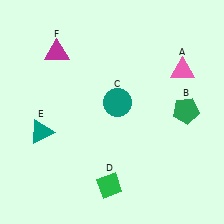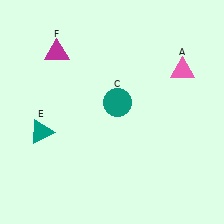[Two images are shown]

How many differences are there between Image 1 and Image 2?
There are 2 differences between the two images.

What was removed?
The green diamond (D), the green pentagon (B) were removed in Image 2.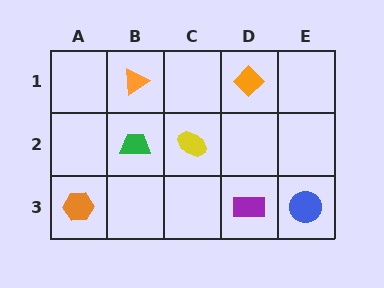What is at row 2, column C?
A yellow ellipse.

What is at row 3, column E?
A blue circle.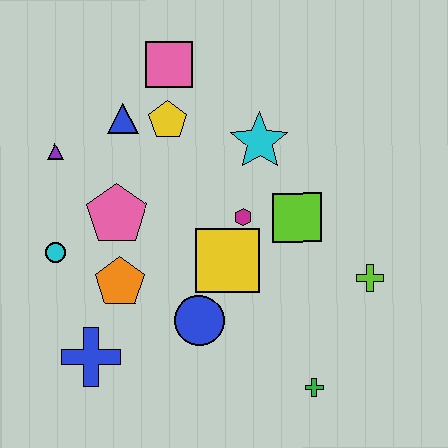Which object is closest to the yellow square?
The magenta hexagon is closest to the yellow square.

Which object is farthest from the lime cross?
The purple triangle is farthest from the lime cross.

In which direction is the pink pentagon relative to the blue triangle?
The pink pentagon is below the blue triangle.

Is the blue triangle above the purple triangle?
Yes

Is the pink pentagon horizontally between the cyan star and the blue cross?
Yes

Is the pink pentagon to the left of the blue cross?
No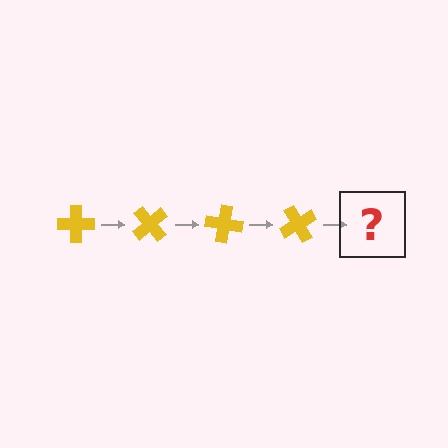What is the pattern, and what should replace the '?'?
The pattern is that the cross rotates 50 degrees each step. The '?' should be a yellow cross rotated 200 degrees.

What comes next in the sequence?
The next element should be a yellow cross rotated 200 degrees.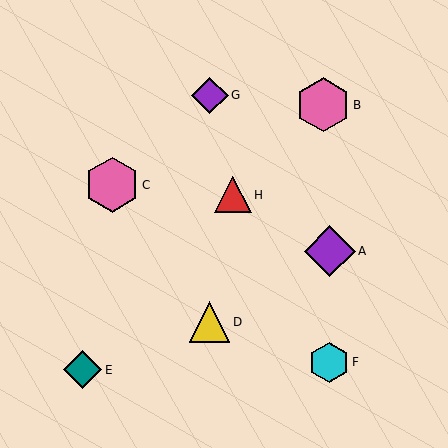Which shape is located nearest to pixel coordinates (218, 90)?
The purple diamond (labeled G) at (210, 95) is nearest to that location.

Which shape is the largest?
The pink hexagon (labeled C) is the largest.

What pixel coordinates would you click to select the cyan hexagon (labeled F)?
Click at (329, 362) to select the cyan hexagon F.